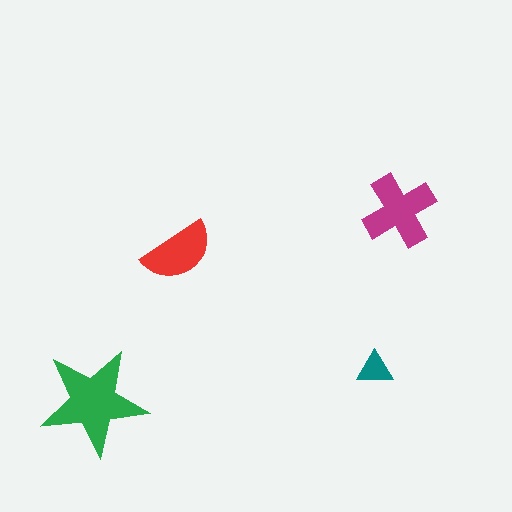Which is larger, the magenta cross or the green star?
The green star.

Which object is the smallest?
The teal triangle.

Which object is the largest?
The green star.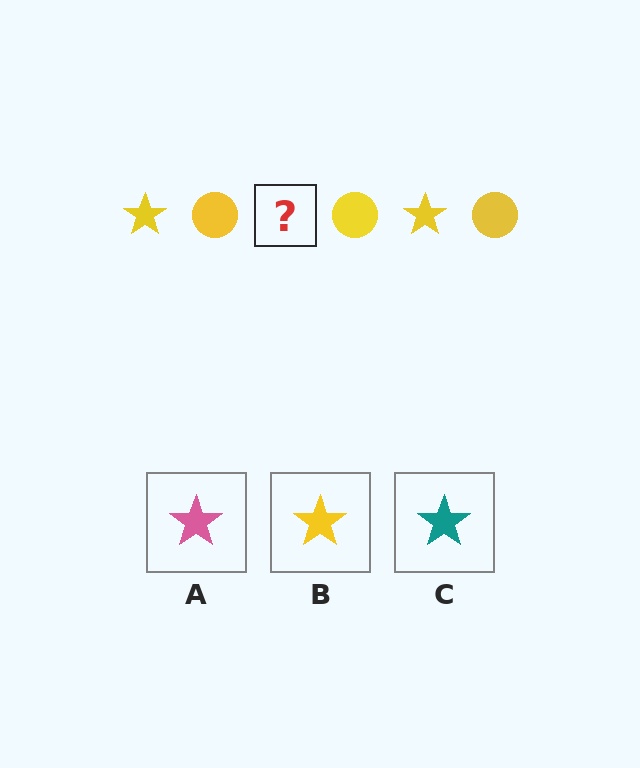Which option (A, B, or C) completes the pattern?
B.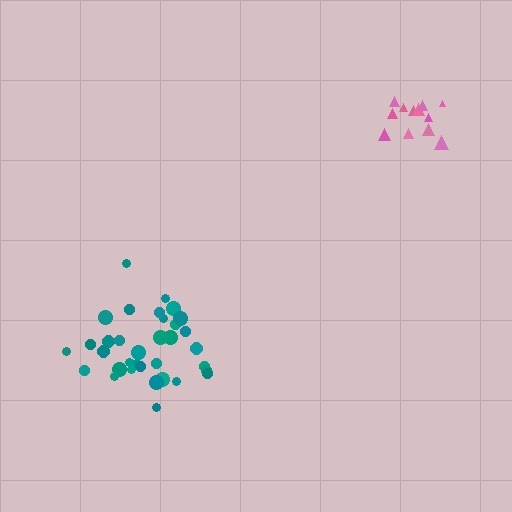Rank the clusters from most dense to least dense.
teal, pink.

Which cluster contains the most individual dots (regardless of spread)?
Teal (34).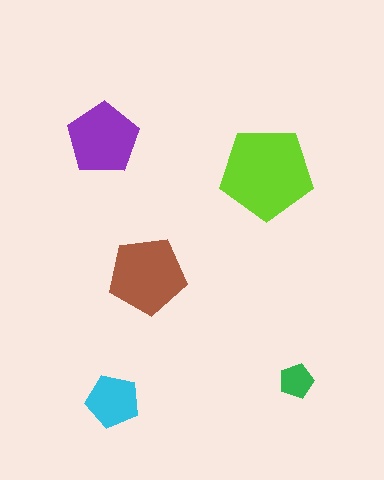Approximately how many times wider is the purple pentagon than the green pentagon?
About 2 times wider.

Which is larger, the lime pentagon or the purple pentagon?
The lime one.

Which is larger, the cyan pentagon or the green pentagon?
The cyan one.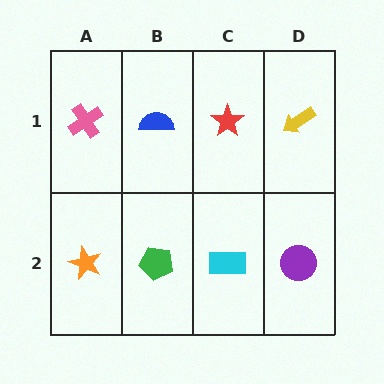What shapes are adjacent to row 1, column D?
A purple circle (row 2, column D), a red star (row 1, column C).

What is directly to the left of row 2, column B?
An orange star.